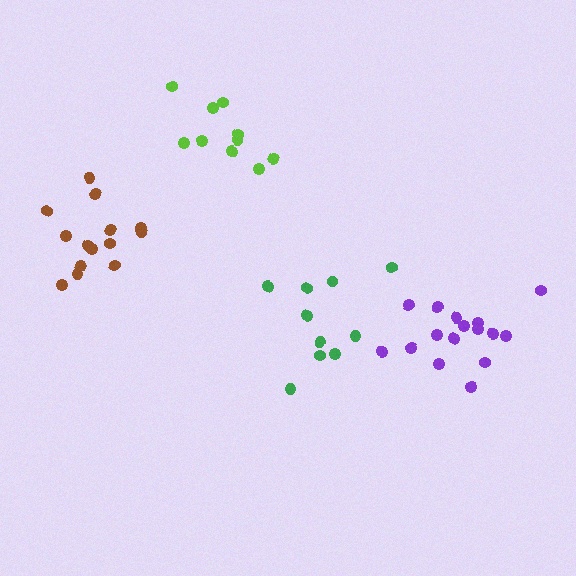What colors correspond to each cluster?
The clusters are colored: green, lime, brown, purple.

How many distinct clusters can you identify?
There are 4 distinct clusters.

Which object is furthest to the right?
The purple cluster is rightmost.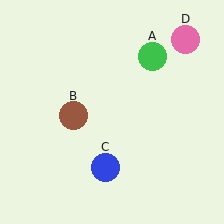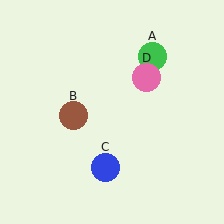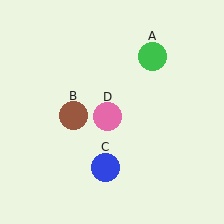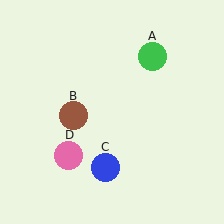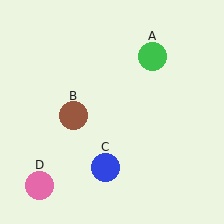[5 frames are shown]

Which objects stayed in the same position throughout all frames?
Green circle (object A) and brown circle (object B) and blue circle (object C) remained stationary.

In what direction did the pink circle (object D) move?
The pink circle (object D) moved down and to the left.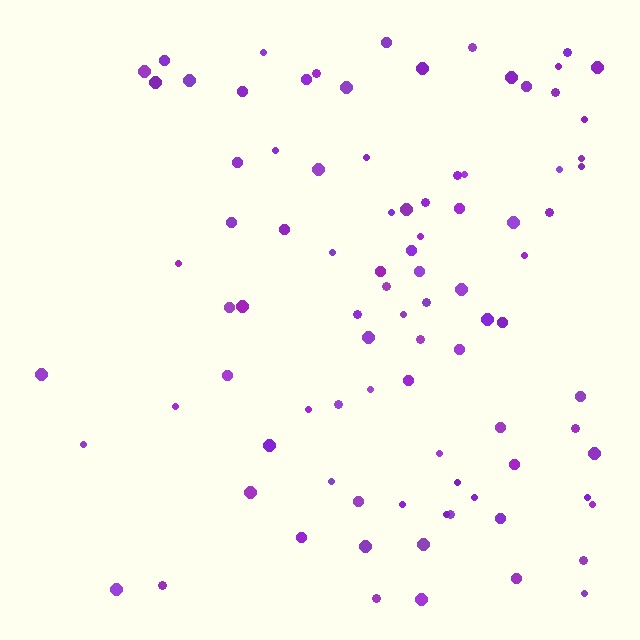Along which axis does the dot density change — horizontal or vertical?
Horizontal.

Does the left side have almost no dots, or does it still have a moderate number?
Still a moderate number, just noticeably fewer than the right.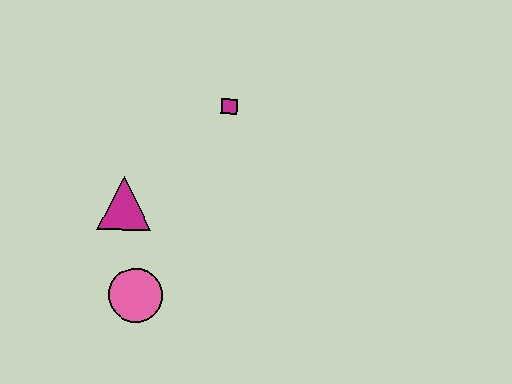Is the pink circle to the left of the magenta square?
Yes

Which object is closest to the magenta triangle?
The pink circle is closest to the magenta triangle.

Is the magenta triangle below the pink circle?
No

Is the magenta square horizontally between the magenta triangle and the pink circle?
No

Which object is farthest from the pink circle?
The magenta square is farthest from the pink circle.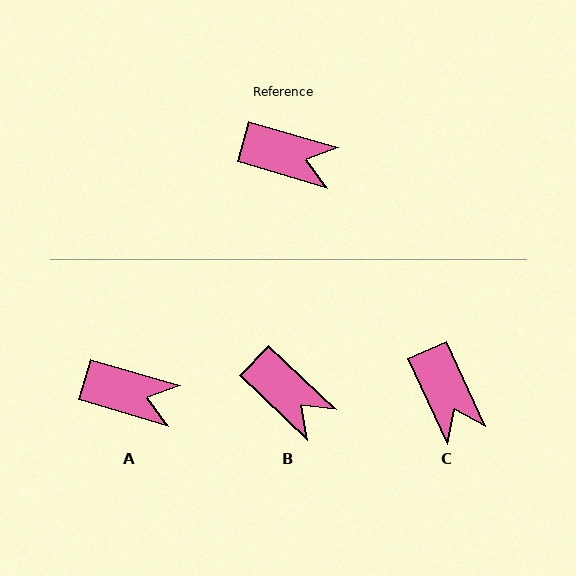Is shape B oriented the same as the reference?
No, it is off by about 27 degrees.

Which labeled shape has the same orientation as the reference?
A.